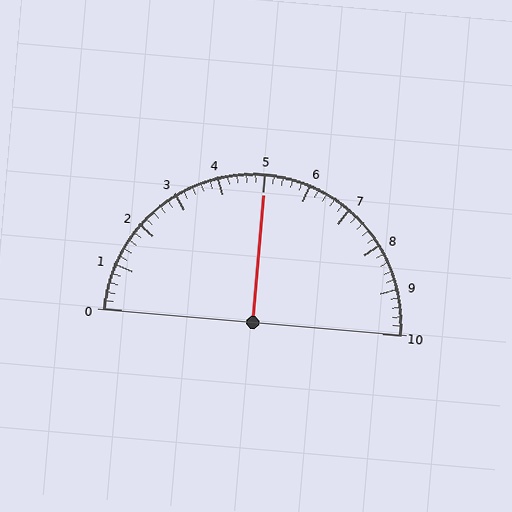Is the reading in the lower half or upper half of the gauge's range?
The reading is in the upper half of the range (0 to 10).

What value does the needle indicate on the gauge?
The needle indicates approximately 5.0.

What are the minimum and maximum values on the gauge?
The gauge ranges from 0 to 10.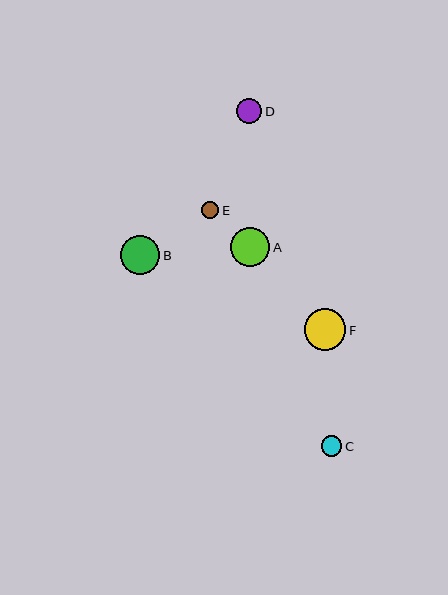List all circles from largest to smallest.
From largest to smallest: F, A, B, D, C, E.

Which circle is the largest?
Circle F is the largest with a size of approximately 41 pixels.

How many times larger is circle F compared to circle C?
Circle F is approximately 2.0 times the size of circle C.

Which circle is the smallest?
Circle E is the smallest with a size of approximately 17 pixels.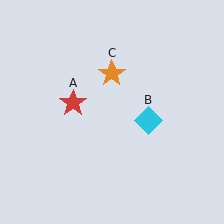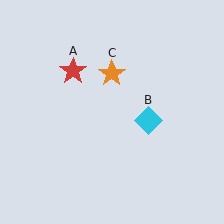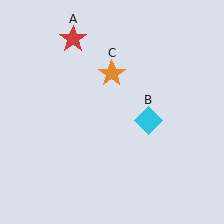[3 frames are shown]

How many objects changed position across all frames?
1 object changed position: red star (object A).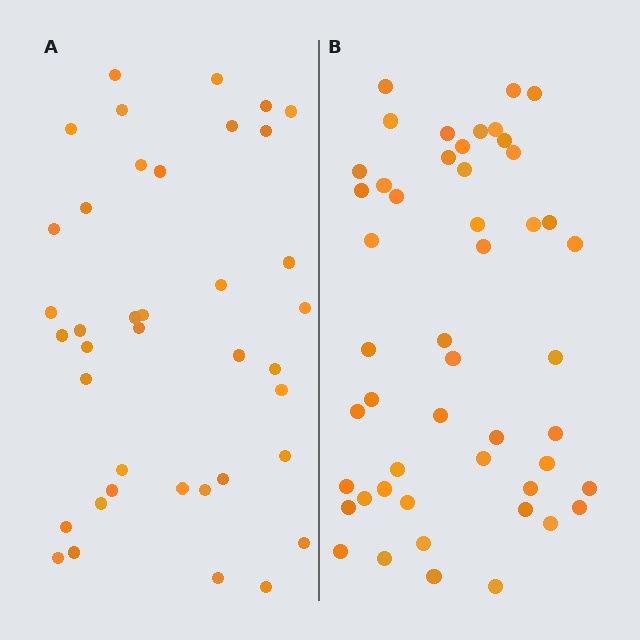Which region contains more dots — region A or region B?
Region B (the right region) has more dots.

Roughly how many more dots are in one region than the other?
Region B has roughly 10 or so more dots than region A.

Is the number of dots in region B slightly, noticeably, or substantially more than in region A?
Region B has noticeably more, but not dramatically so. The ratio is roughly 1.3 to 1.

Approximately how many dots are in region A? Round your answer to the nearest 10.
About 40 dots. (The exact count is 39, which rounds to 40.)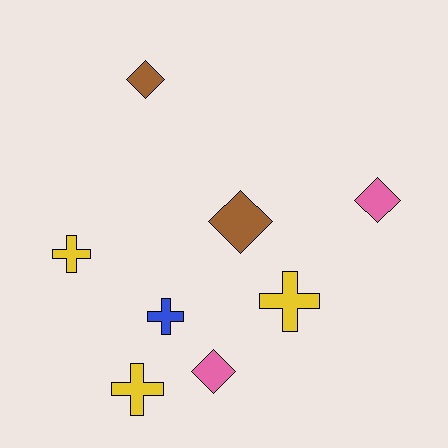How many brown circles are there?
There are no brown circles.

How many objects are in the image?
There are 8 objects.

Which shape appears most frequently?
Cross, with 4 objects.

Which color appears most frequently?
Yellow, with 3 objects.